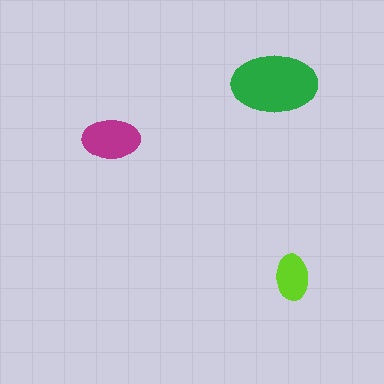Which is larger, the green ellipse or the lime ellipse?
The green one.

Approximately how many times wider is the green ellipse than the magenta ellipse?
About 1.5 times wider.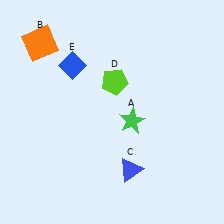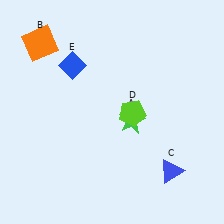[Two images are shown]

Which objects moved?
The objects that moved are: the blue triangle (C), the lime pentagon (D).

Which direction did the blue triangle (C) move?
The blue triangle (C) moved right.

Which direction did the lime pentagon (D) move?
The lime pentagon (D) moved down.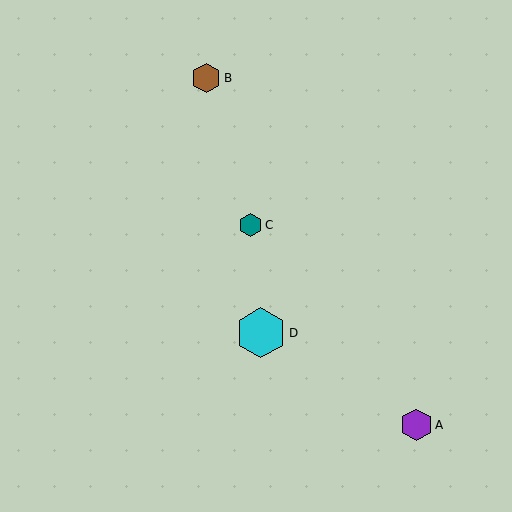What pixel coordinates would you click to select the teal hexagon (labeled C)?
Click at (250, 225) to select the teal hexagon C.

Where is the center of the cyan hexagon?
The center of the cyan hexagon is at (261, 333).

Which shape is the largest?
The cyan hexagon (labeled D) is the largest.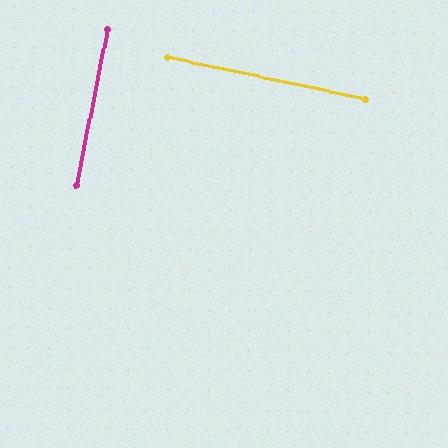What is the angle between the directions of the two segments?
Approximately 89 degrees.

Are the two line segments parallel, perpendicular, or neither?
Perpendicular — they meet at approximately 89°.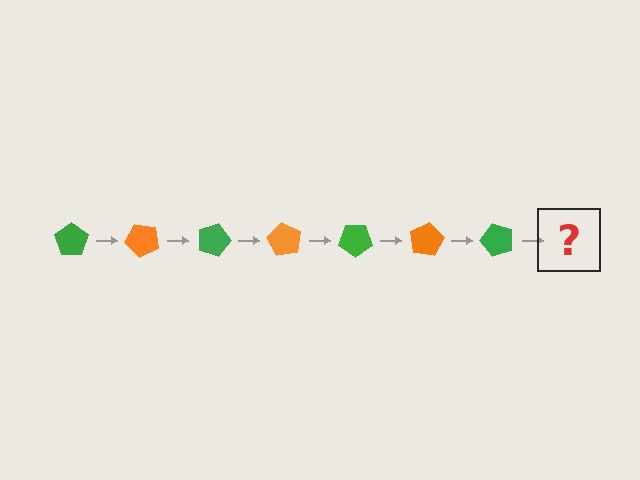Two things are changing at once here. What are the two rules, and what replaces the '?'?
The two rules are that it rotates 45 degrees each step and the color cycles through green and orange. The '?' should be an orange pentagon, rotated 315 degrees from the start.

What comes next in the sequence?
The next element should be an orange pentagon, rotated 315 degrees from the start.